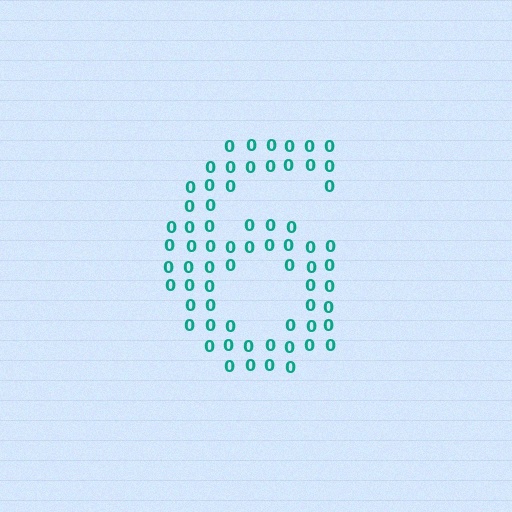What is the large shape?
The large shape is the digit 6.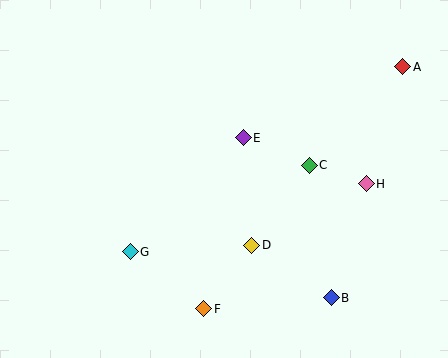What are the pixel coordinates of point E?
Point E is at (243, 138).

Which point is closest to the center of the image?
Point E at (243, 138) is closest to the center.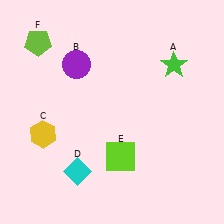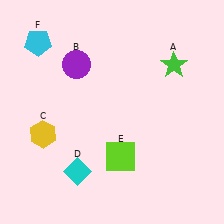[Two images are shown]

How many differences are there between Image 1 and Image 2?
There is 1 difference between the two images.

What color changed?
The pentagon (F) changed from lime in Image 1 to cyan in Image 2.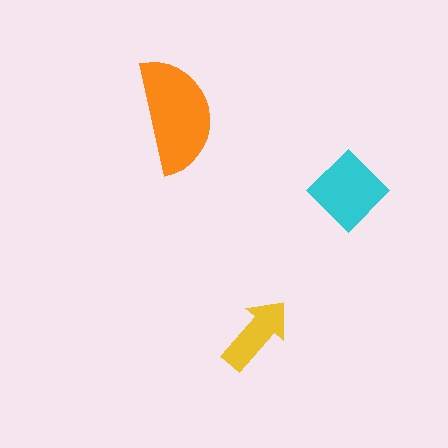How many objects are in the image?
There are 3 objects in the image.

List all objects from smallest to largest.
The yellow arrow, the cyan diamond, the orange semicircle.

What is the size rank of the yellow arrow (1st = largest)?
3rd.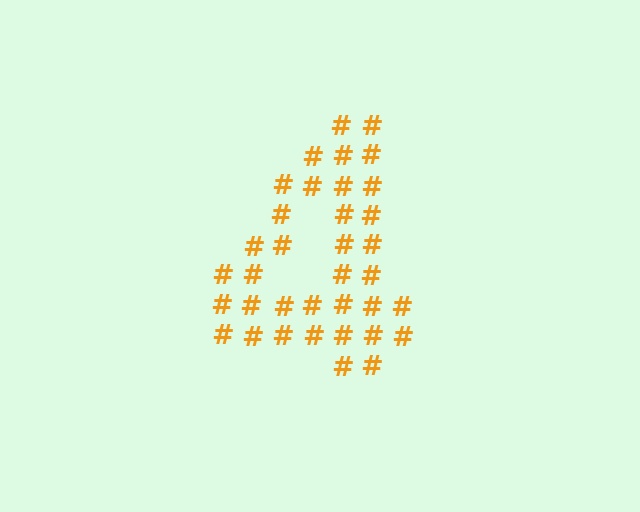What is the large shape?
The large shape is the digit 4.